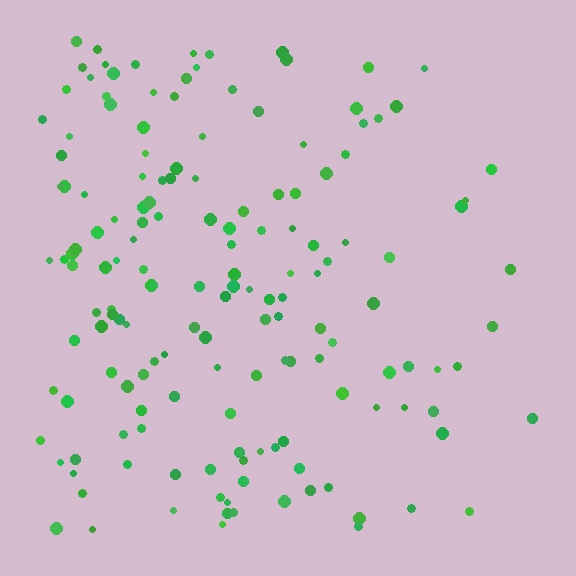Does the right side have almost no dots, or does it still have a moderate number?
Still a moderate number, just noticeably fewer than the left.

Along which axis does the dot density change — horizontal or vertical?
Horizontal.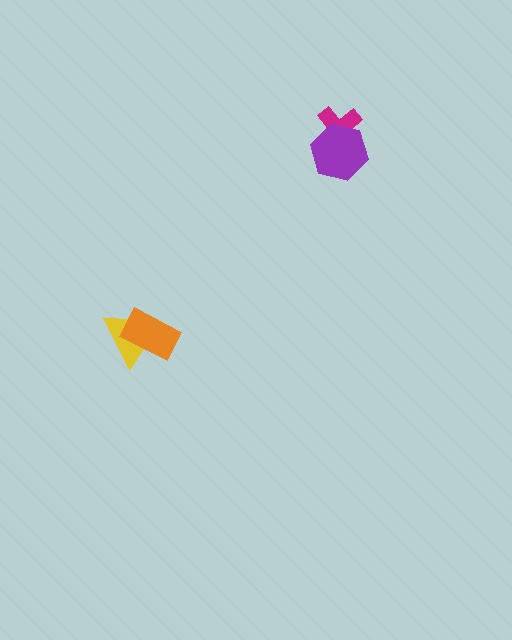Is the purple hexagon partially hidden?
No, no other shape covers it.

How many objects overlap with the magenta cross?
1 object overlaps with the magenta cross.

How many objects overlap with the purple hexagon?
1 object overlaps with the purple hexagon.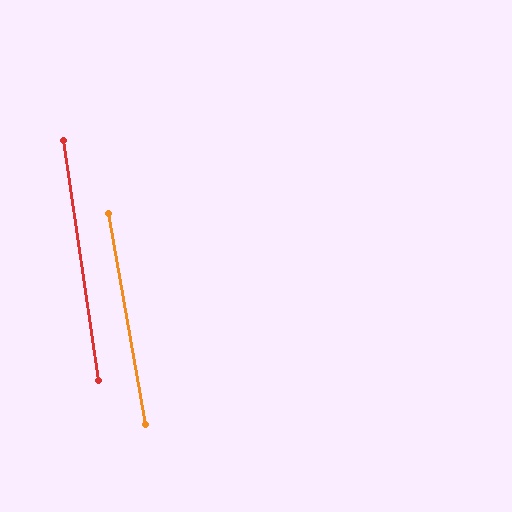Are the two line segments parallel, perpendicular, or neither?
Parallel — their directions differ by only 1.5°.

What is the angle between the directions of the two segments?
Approximately 1 degree.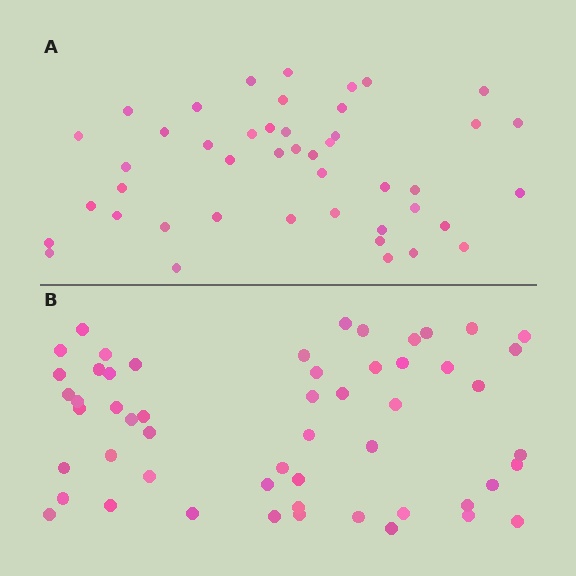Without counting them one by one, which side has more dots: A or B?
Region B (the bottom region) has more dots.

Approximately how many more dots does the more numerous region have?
Region B has roughly 8 or so more dots than region A.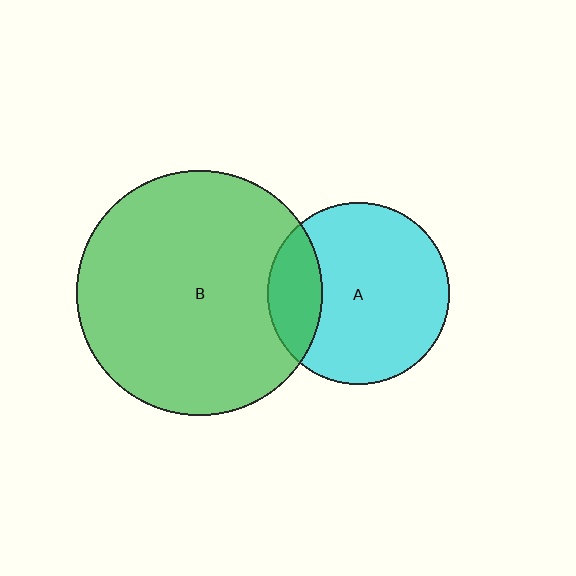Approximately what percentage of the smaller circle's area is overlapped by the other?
Approximately 20%.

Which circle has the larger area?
Circle B (green).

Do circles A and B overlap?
Yes.